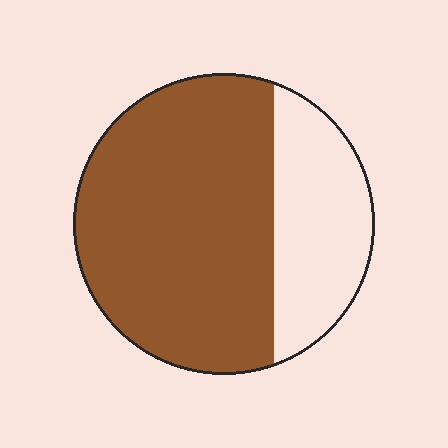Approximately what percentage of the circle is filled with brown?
Approximately 70%.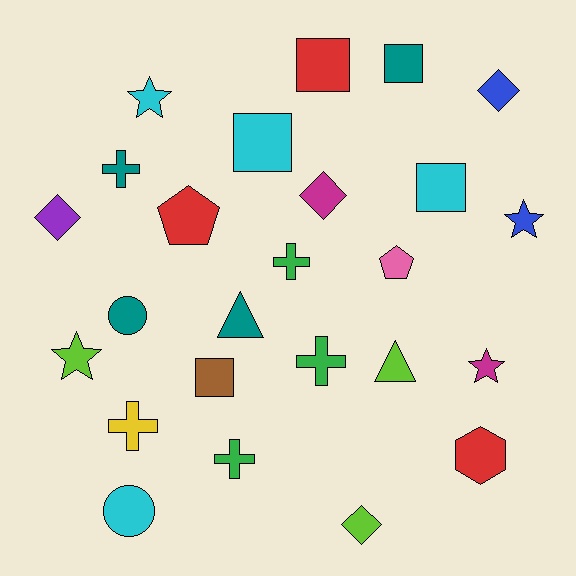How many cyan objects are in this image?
There are 4 cyan objects.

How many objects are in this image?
There are 25 objects.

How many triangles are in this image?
There are 2 triangles.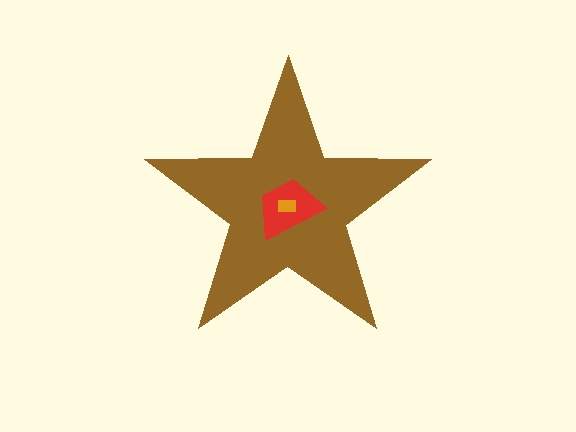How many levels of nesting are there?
3.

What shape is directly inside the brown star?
The red trapezoid.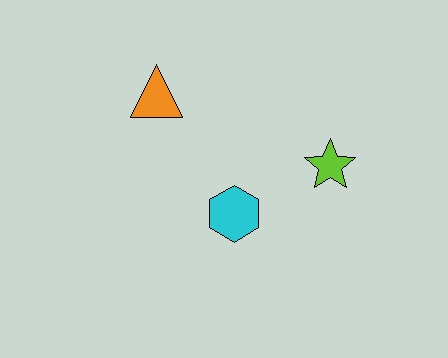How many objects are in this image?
There are 3 objects.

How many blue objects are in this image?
There are no blue objects.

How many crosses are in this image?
There are no crosses.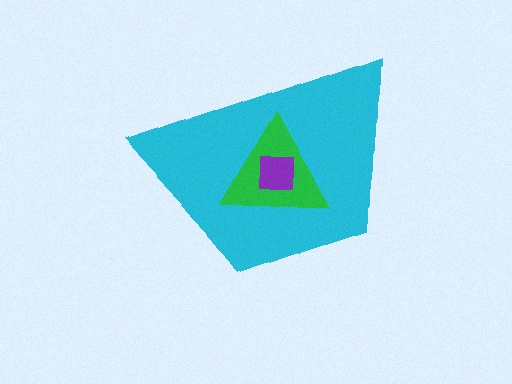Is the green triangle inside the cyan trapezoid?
Yes.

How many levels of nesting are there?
3.